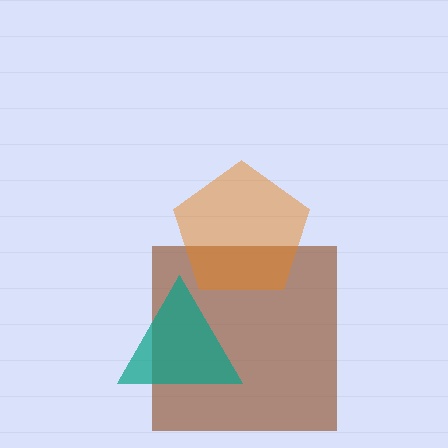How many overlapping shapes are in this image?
There are 3 overlapping shapes in the image.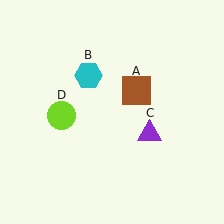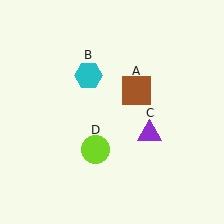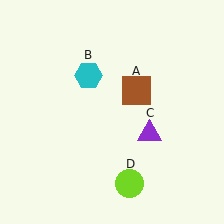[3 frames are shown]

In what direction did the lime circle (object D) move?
The lime circle (object D) moved down and to the right.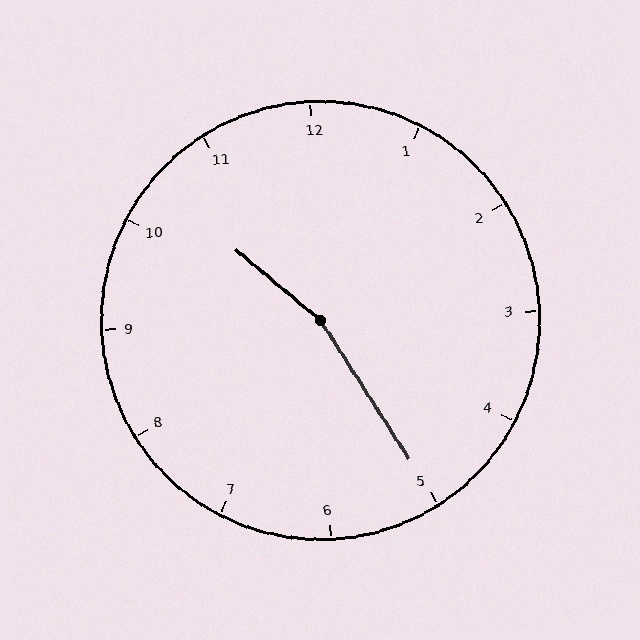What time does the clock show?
10:25.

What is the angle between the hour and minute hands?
Approximately 162 degrees.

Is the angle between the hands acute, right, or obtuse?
It is obtuse.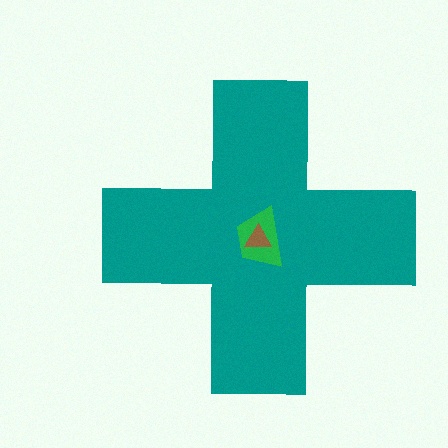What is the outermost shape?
The teal cross.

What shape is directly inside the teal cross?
The green trapezoid.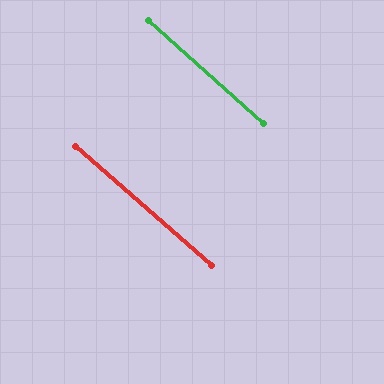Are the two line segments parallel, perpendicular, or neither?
Parallel — their directions differ by only 0.9°.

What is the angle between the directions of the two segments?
Approximately 1 degree.